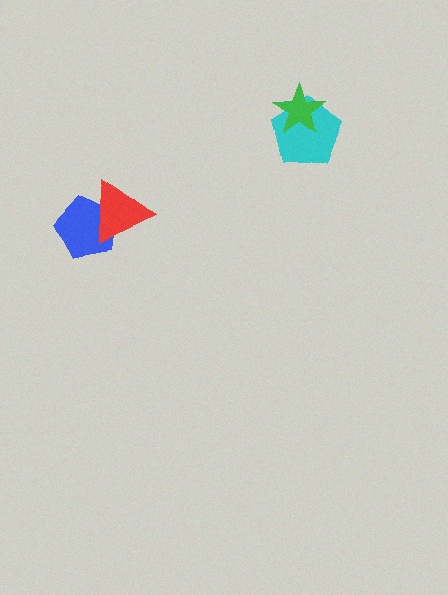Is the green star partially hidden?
No, no other shape covers it.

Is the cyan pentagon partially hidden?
Yes, it is partially covered by another shape.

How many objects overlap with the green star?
1 object overlaps with the green star.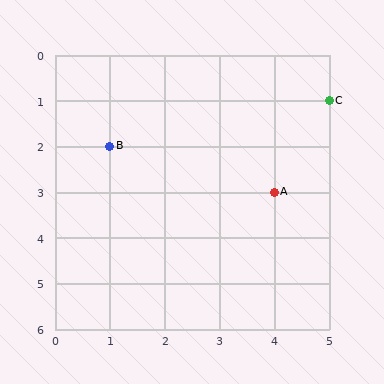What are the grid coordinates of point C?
Point C is at grid coordinates (5, 1).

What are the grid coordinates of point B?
Point B is at grid coordinates (1, 2).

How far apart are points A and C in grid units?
Points A and C are 1 column and 2 rows apart (about 2.2 grid units diagonally).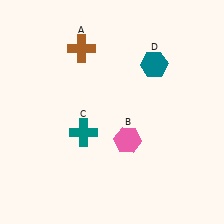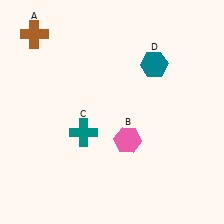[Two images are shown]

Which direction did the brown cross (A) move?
The brown cross (A) moved left.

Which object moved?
The brown cross (A) moved left.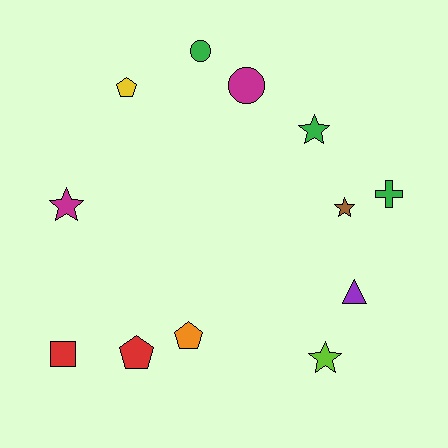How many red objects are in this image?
There are 2 red objects.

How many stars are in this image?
There are 4 stars.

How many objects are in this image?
There are 12 objects.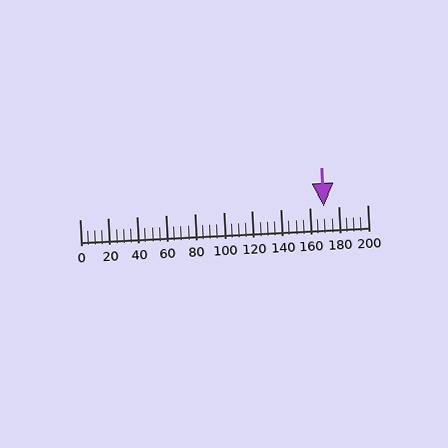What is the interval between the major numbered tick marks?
The major tick marks are spaced 20 units apart.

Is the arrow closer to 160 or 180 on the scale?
The arrow is closer to 180.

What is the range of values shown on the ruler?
The ruler shows values from 0 to 200.